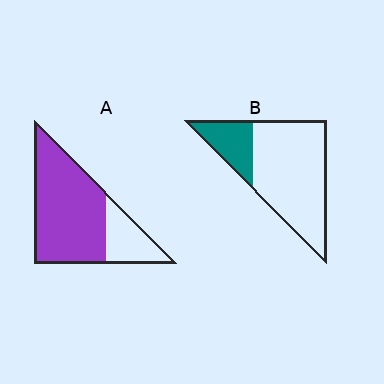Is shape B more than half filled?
No.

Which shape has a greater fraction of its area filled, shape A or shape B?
Shape A.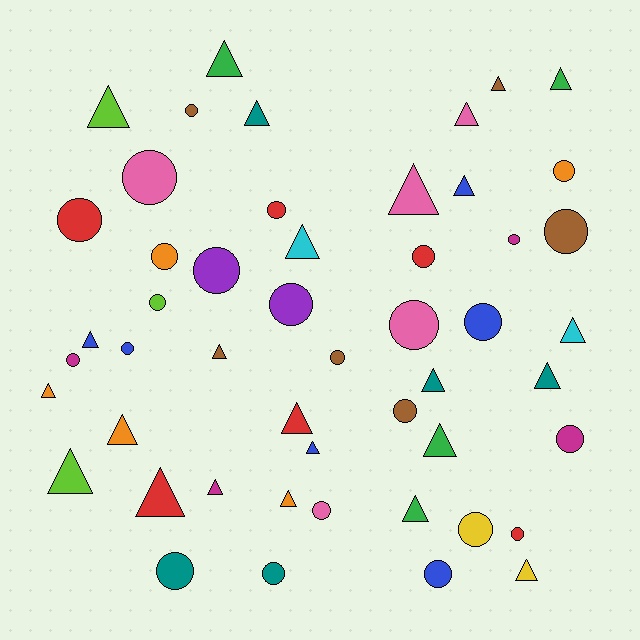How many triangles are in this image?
There are 25 triangles.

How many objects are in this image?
There are 50 objects.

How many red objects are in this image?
There are 6 red objects.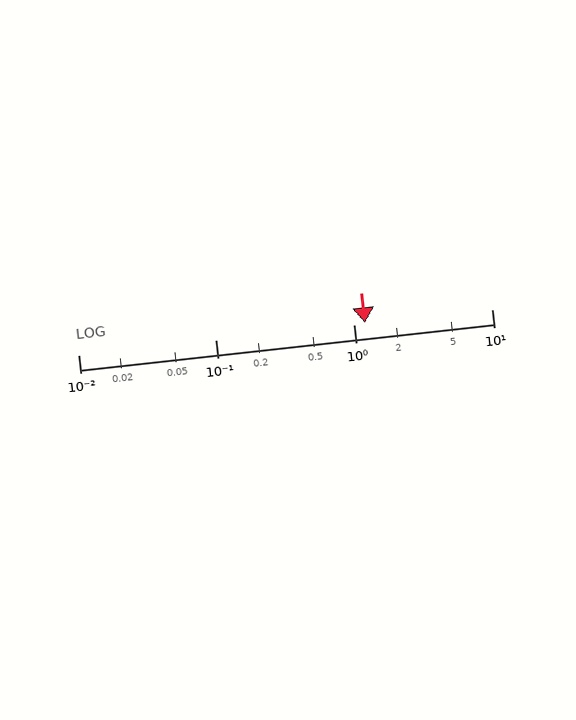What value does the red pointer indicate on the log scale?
The pointer indicates approximately 1.2.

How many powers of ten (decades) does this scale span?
The scale spans 3 decades, from 0.01 to 10.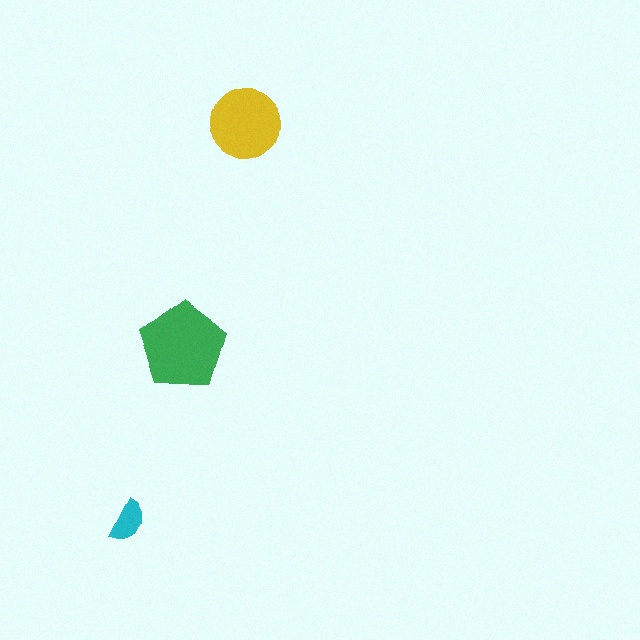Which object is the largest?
The green pentagon.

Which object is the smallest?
The cyan semicircle.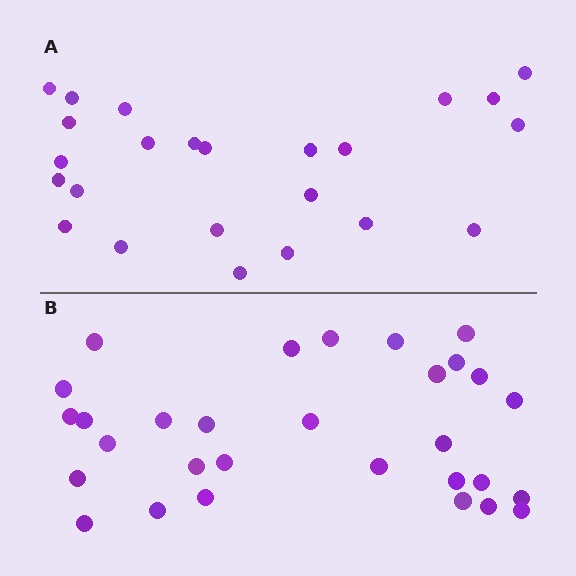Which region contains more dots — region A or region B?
Region B (the bottom region) has more dots.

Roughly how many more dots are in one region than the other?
Region B has about 6 more dots than region A.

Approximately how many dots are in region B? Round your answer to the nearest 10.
About 30 dots.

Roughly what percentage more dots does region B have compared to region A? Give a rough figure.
About 25% more.